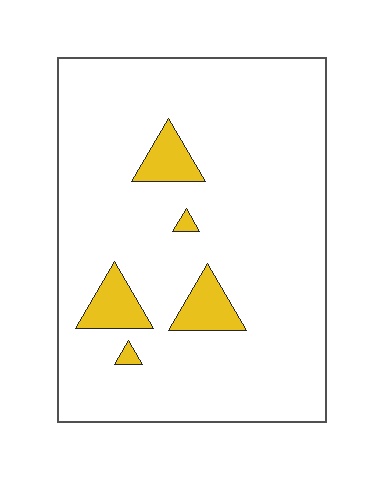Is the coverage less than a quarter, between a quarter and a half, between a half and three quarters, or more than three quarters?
Less than a quarter.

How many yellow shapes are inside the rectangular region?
5.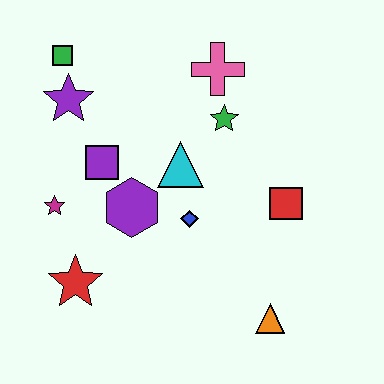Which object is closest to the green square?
The purple star is closest to the green square.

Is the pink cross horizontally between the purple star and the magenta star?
No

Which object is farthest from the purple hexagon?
The orange triangle is farthest from the purple hexagon.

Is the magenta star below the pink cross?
Yes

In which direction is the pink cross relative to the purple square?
The pink cross is to the right of the purple square.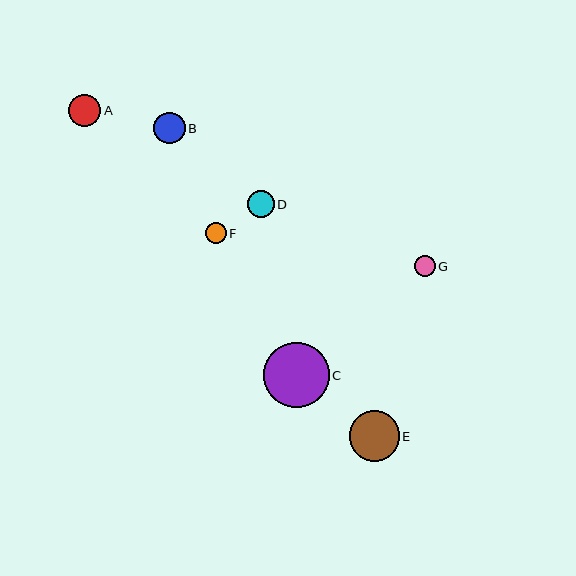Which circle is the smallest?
Circle F is the smallest with a size of approximately 20 pixels.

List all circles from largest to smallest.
From largest to smallest: C, E, A, B, D, G, F.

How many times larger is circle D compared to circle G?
Circle D is approximately 1.3 times the size of circle G.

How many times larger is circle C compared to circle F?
Circle C is approximately 3.2 times the size of circle F.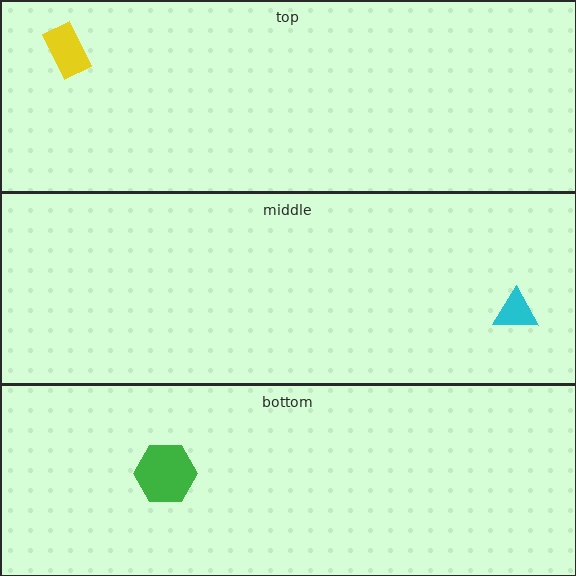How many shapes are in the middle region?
1.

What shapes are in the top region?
The yellow rectangle.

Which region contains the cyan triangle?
The middle region.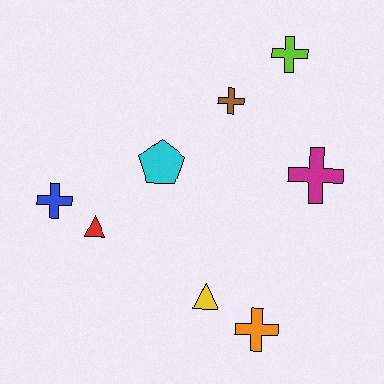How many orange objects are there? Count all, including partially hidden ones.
There is 1 orange object.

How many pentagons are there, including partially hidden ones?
There is 1 pentagon.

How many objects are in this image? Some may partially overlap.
There are 8 objects.